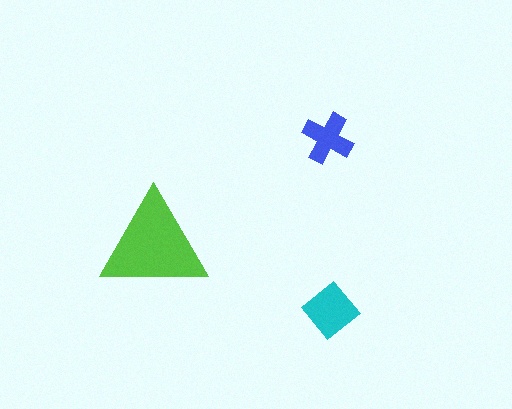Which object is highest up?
The blue cross is topmost.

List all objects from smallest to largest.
The blue cross, the cyan diamond, the lime triangle.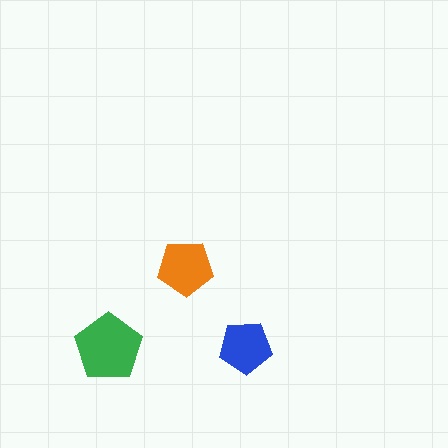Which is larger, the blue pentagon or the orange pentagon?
The orange one.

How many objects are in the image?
There are 3 objects in the image.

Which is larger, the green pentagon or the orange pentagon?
The green one.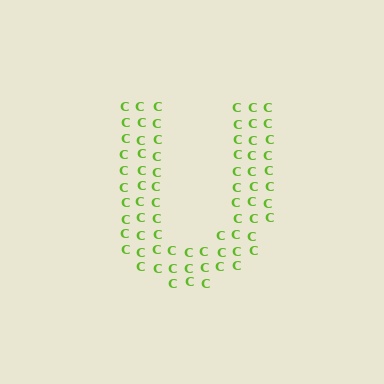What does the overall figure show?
The overall figure shows the letter U.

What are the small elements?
The small elements are letter C's.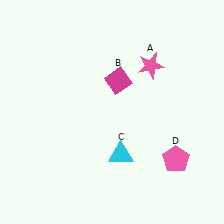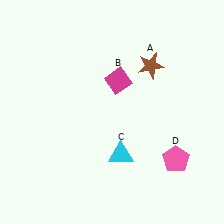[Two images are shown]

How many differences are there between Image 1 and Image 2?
There is 1 difference between the two images.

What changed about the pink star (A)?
In Image 1, A is pink. In Image 2, it changed to brown.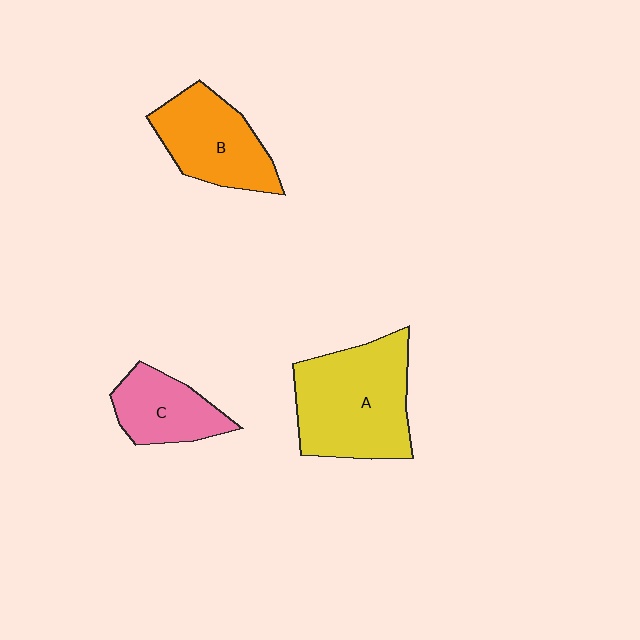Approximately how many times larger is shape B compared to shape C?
Approximately 1.3 times.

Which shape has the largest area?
Shape A (yellow).